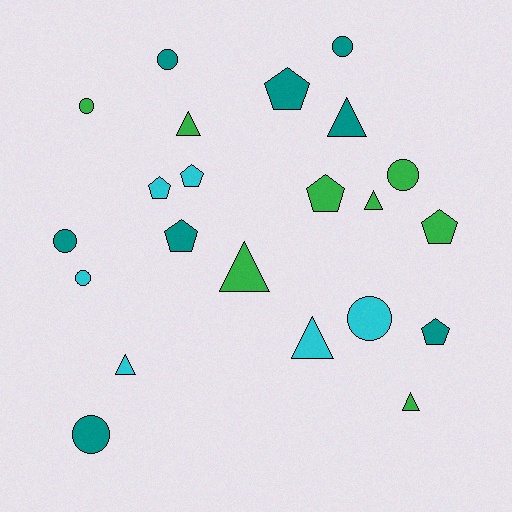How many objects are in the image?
There are 22 objects.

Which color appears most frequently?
Green, with 8 objects.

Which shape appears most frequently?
Circle, with 8 objects.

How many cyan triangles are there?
There are 2 cyan triangles.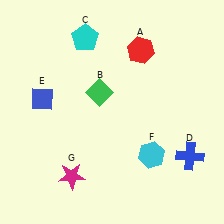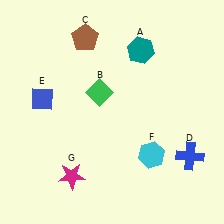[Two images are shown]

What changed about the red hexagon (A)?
In Image 1, A is red. In Image 2, it changed to teal.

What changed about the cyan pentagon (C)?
In Image 1, C is cyan. In Image 2, it changed to brown.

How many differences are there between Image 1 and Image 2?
There are 2 differences between the two images.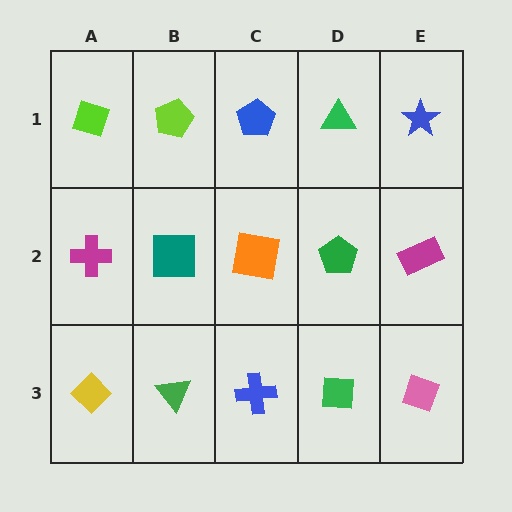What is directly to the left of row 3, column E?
A green square.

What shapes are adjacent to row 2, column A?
A lime diamond (row 1, column A), a yellow diamond (row 3, column A), a teal square (row 2, column B).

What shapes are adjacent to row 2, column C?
A blue pentagon (row 1, column C), a blue cross (row 3, column C), a teal square (row 2, column B), a green pentagon (row 2, column D).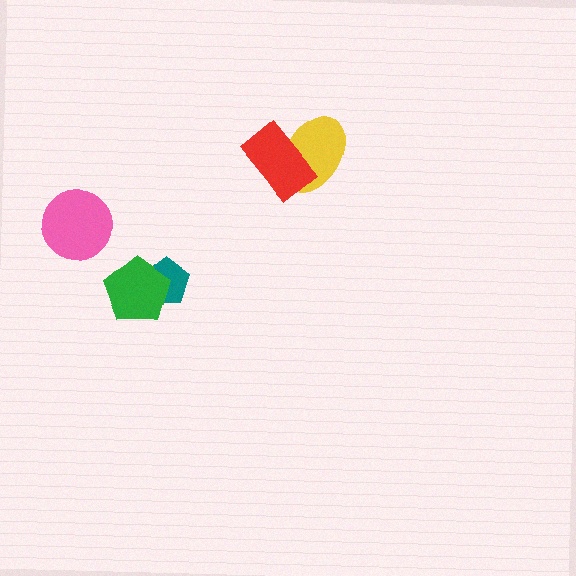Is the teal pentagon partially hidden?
Yes, it is partially covered by another shape.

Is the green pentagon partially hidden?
No, no other shape covers it.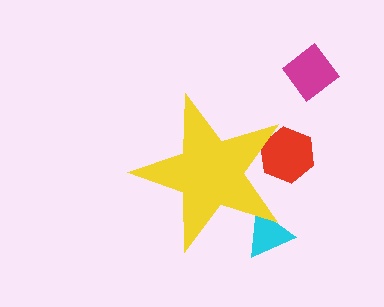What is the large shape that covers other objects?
A yellow star.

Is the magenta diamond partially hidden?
No, the magenta diamond is fully visible.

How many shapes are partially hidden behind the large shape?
2 shapes are partially hidden.